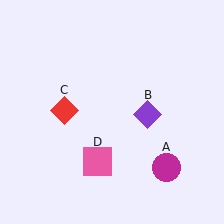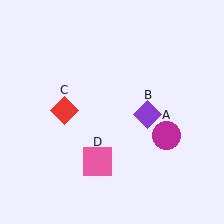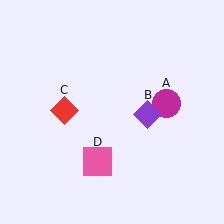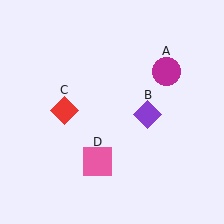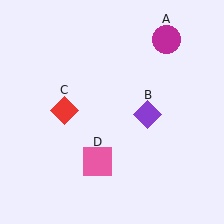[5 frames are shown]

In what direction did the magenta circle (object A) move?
The magenta circle (object A) moved up.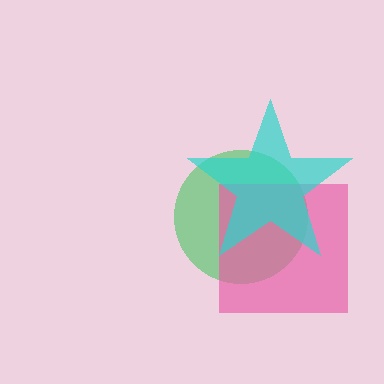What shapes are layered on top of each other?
The layered shapes are: a green circle, a pink square, a cyan star.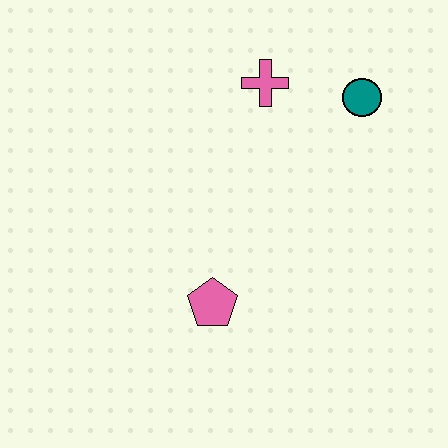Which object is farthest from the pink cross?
The pink pentagon is farthest from the pink cross.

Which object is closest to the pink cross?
The teal circle is closest to the pink cross.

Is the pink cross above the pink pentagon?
Yes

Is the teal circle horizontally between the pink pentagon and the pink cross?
No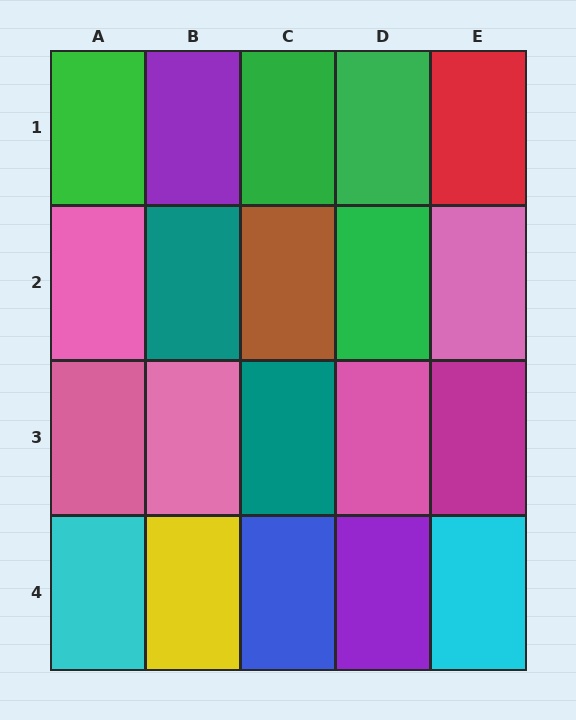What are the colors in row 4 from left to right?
Cyan, yellow, blue, purple, cyan.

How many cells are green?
4 cells are green.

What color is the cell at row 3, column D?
Pink.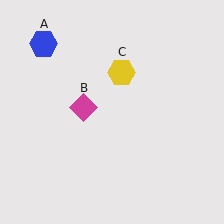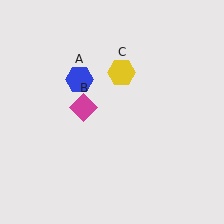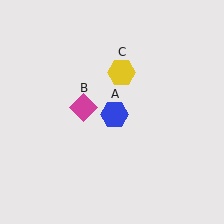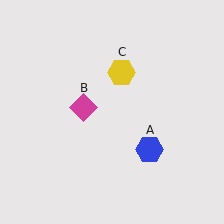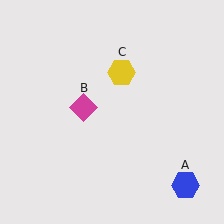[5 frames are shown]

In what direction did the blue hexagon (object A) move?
The blue hexagon (object A) moved down and to the right.